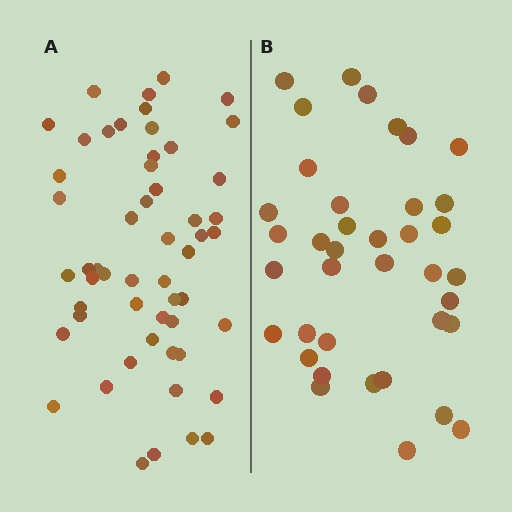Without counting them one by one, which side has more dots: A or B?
Region A (the left region) has more dots.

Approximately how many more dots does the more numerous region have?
Region A has approximately 15 more dots than region B.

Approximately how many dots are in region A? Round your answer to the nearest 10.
About 50 dots. (The exact count is 54, which rounds to 50.)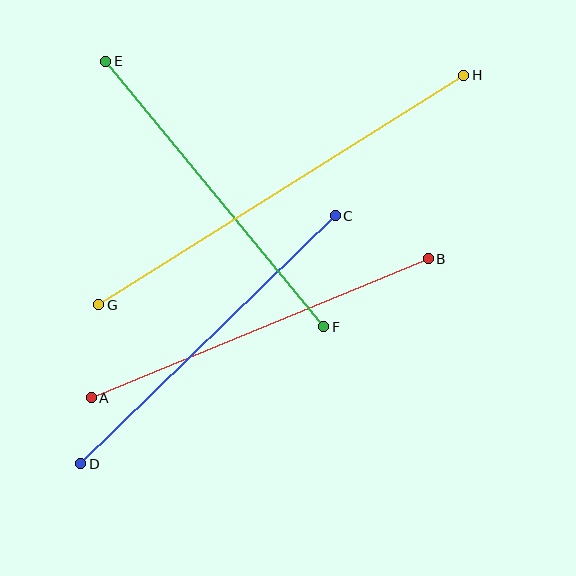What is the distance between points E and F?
The distance is approximately 344 pixels.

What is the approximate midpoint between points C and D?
The midpoint is at approximately (208, 340) pixels.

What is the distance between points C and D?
The distance is approximately 355 pixels.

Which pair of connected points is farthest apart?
Points G and H are farthest apart.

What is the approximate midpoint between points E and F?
The midpoint is at approximately (215, 194) pixels.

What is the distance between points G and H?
The distance is approximately 431 pixels.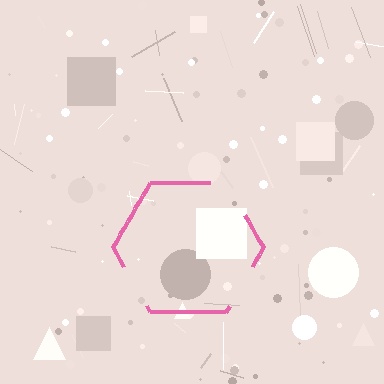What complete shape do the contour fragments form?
The contour fragments form a hexagon.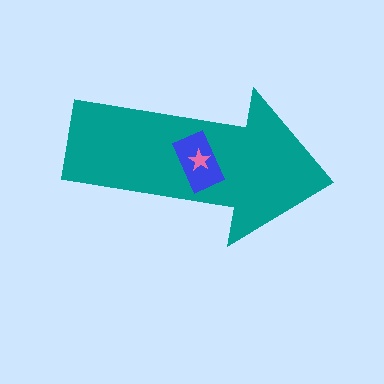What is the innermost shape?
The pink star.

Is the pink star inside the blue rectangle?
Yes.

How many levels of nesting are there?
3.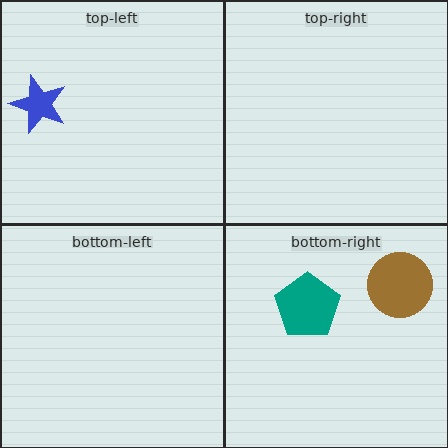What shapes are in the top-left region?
The blue star.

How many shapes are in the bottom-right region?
2.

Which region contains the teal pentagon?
The bottom-right region.